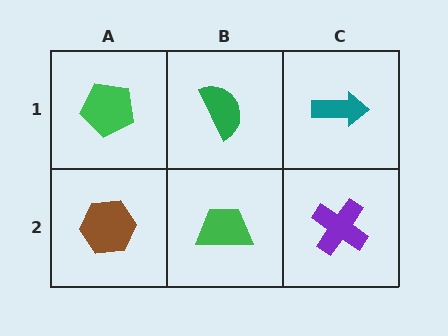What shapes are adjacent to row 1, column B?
A green trapezoid (row 2, column B), a green pentagon (row 1, column A), a teal arrow (row 1, column C).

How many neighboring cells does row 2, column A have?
2.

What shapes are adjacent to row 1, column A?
A brown hexagon (row 2, column A), a green semicircle (row 1, column B).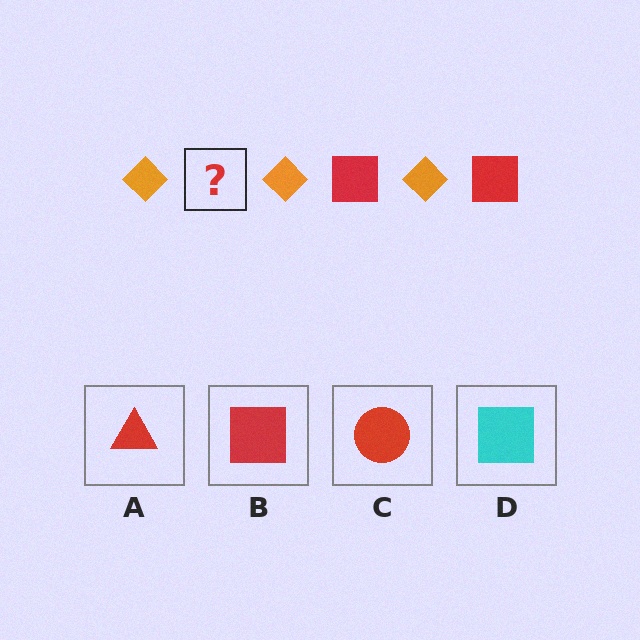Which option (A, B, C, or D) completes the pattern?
B.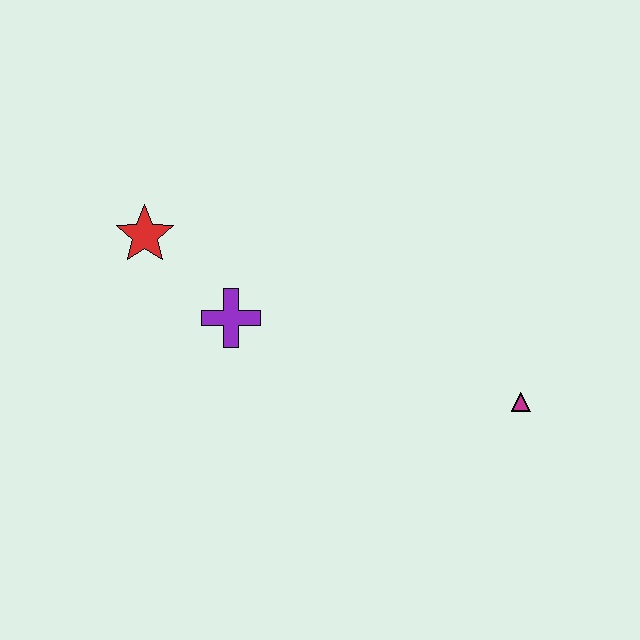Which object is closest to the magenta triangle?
The purple cross is closest to the magenta triangle.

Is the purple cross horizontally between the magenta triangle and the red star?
Yes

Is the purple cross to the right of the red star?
Yes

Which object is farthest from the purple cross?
The magenta triangle is farthest from the purple cross.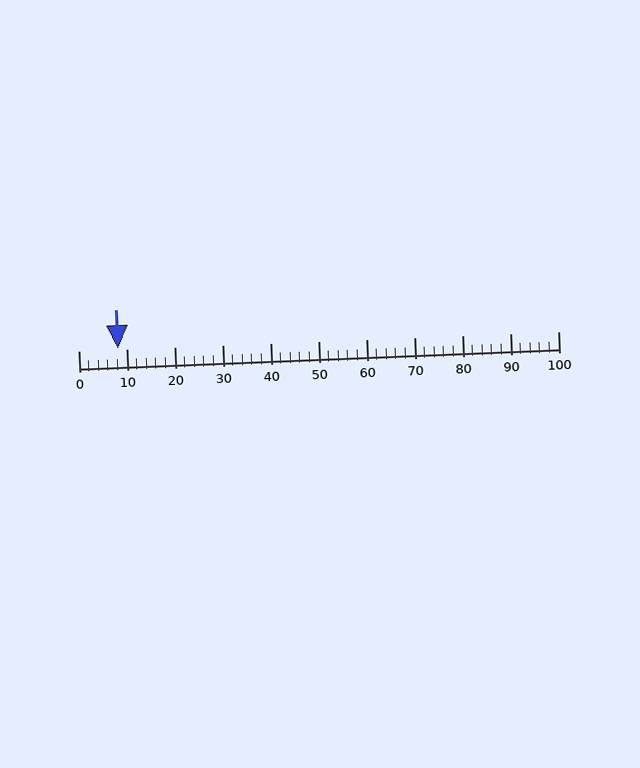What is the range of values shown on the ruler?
The ruler shows values from 0 to 100.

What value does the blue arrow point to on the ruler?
The blue arrow points to approximately 8.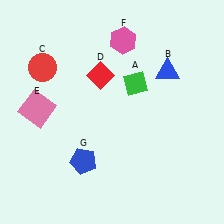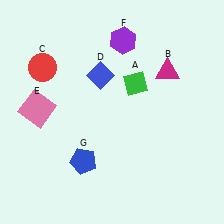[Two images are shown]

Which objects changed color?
B changed from blue to magenta. D changed from red to blue. F changed from pink to purple.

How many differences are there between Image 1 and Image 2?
There are 3 differences between the two images.